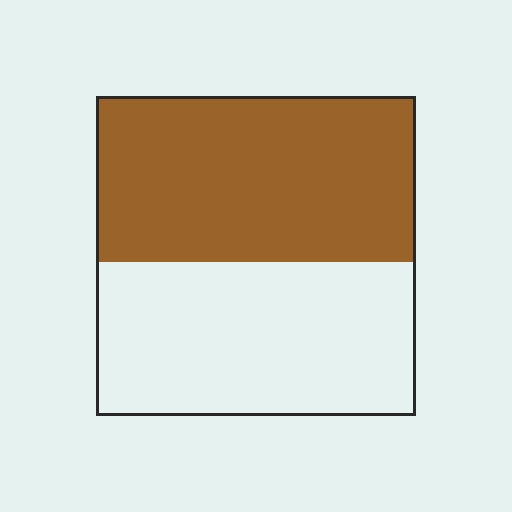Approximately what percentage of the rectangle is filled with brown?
Approximately 50%.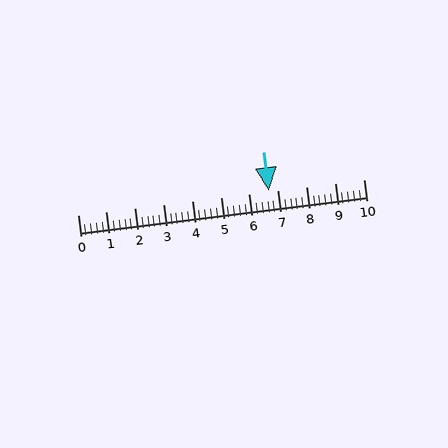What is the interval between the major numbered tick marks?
The major tick marks are spaced 1 units apart.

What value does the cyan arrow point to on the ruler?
The cyan arrow points to approximately 6.7.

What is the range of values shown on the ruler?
The ruler shows values from 0 to 10.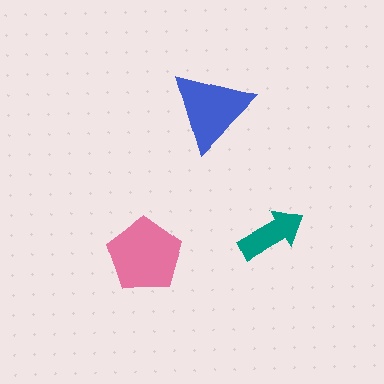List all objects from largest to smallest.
The pink pentagon, the blue triangle, the teal arrow.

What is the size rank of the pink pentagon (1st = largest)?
1st.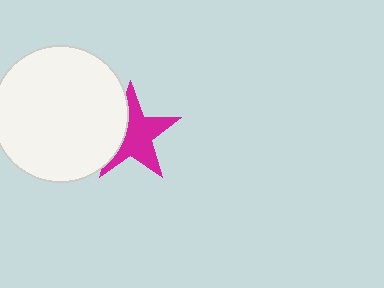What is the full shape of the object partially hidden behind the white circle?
The partially hidden object is a magenta star.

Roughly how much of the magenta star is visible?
Most of it is visible (roughly 67%).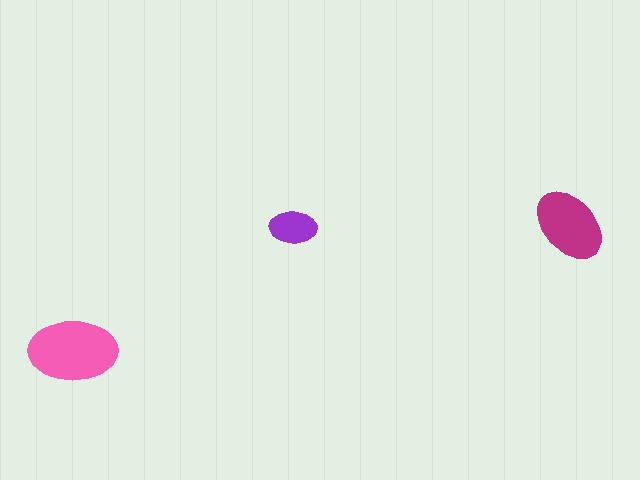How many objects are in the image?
There are 3 objects in the image.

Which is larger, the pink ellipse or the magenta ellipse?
The pink one.